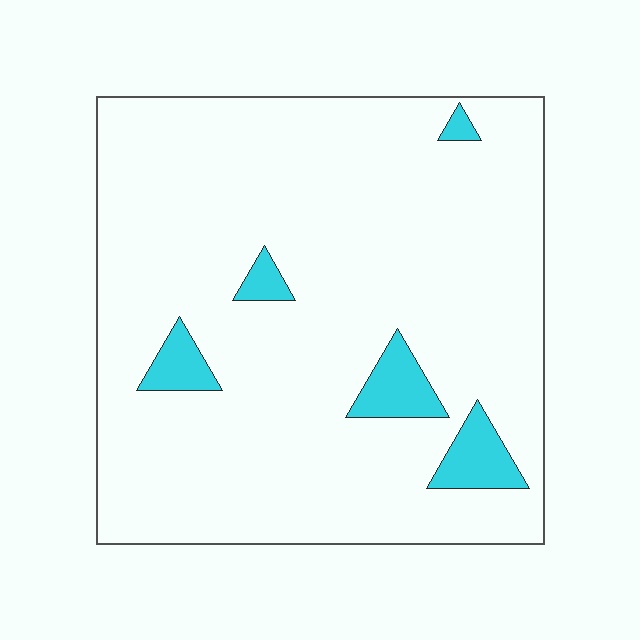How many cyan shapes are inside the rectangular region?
5.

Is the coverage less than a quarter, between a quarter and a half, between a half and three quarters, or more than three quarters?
Less than a quarter.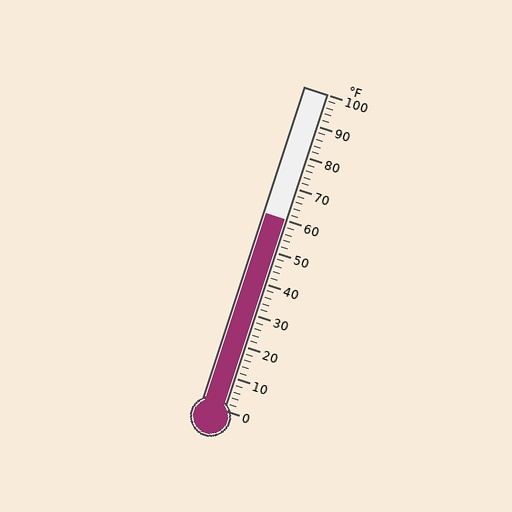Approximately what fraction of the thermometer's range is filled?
The thermometer is filled to approximately 60% of its range.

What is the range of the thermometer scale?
The thermometer scale ranges from 0°F to 100°F.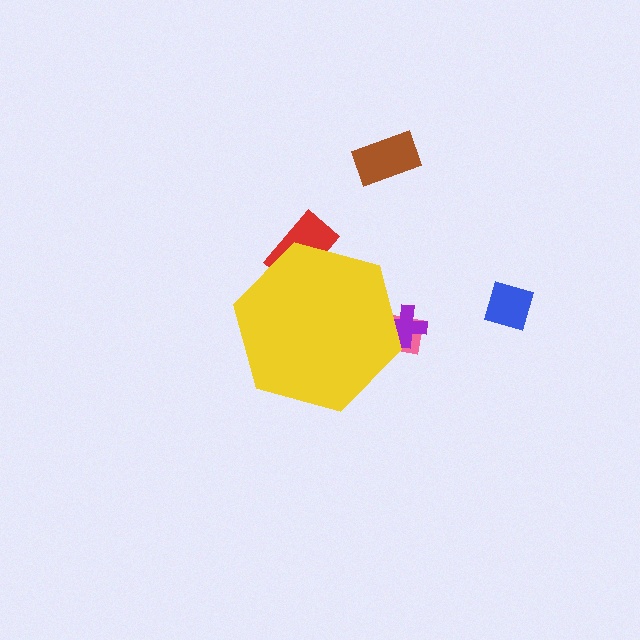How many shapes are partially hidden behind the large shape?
3 shapes are partially hidden.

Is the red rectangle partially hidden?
Yes, the red rectangle is partially hidden behind the yellow hexagon.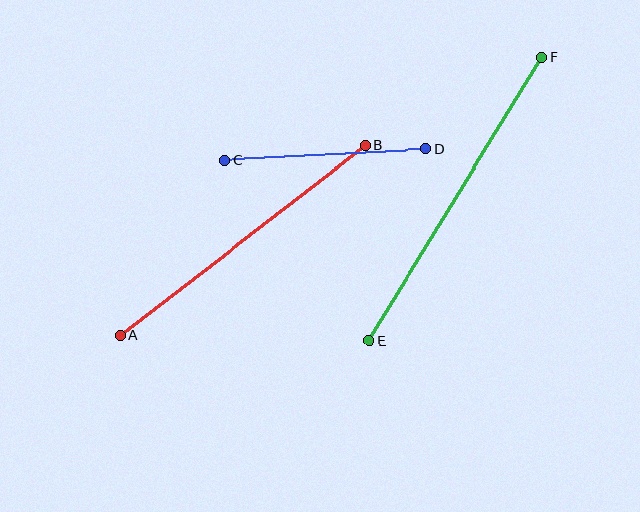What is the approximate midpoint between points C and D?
The midpoint is at approximately (326, 155) pixels.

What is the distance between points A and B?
The distance is approximately 310 pixels.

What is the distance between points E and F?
The distance is approximately 332 pixels.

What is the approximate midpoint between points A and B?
The midpoint is at approximately (243, 240) pixels.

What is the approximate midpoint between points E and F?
The midpoint is at approximately (455, 199) pixels.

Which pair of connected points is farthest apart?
Points E and F are farthest apart.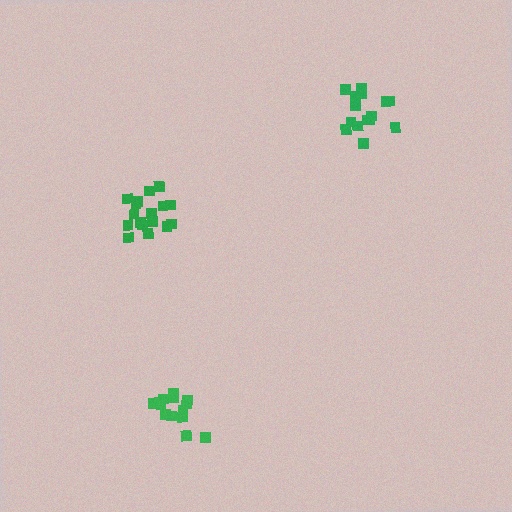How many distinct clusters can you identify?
There are 3 distinct clusters.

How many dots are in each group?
Group 1: 14 dots, Group 2: 15 dots, Group 3: 17 dots (46 total).